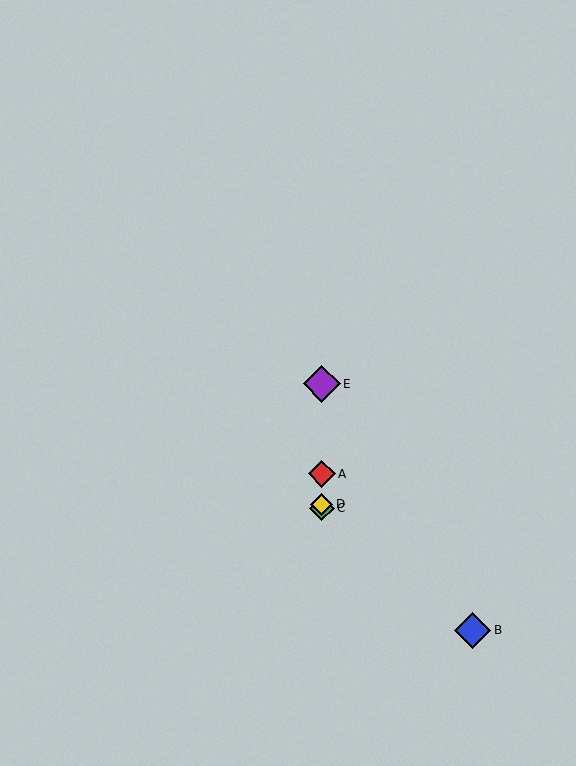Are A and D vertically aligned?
Yes, both are at x≈322.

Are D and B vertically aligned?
No, D is at x≈322 and B is at x≈473.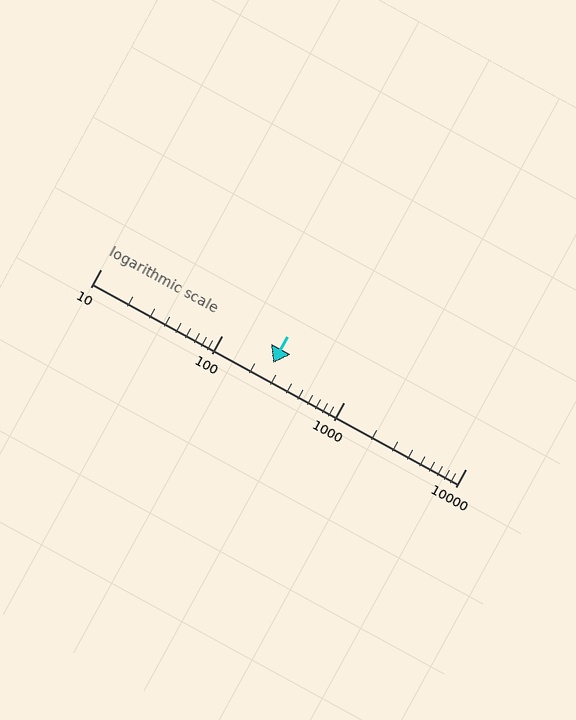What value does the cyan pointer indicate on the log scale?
The pointer indicates approximately 260.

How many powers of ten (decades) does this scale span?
The scale spans 3 decades, from 10 to 10000.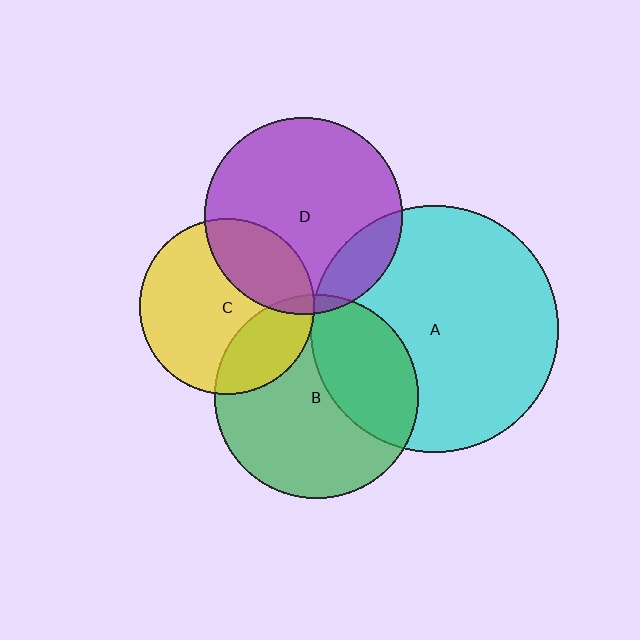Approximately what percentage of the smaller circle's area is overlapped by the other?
Approximately 5%.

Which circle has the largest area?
Circle A (cyan).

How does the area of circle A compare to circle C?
Approximately 2.0 times.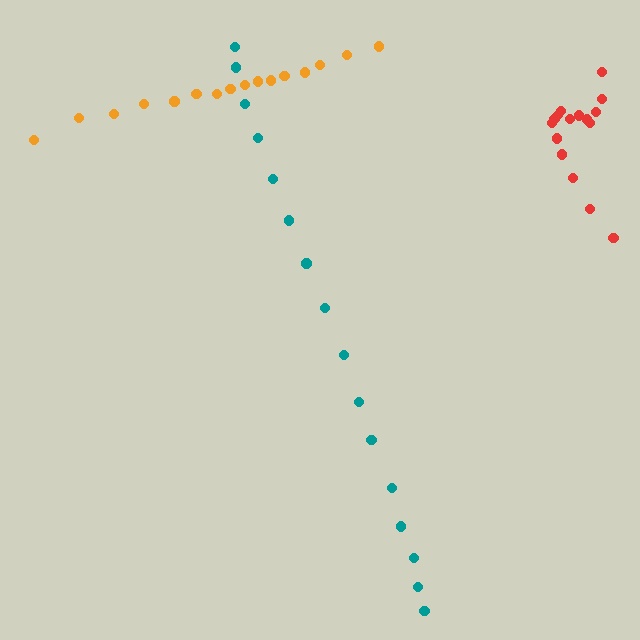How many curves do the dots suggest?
There are 3 distinct paths.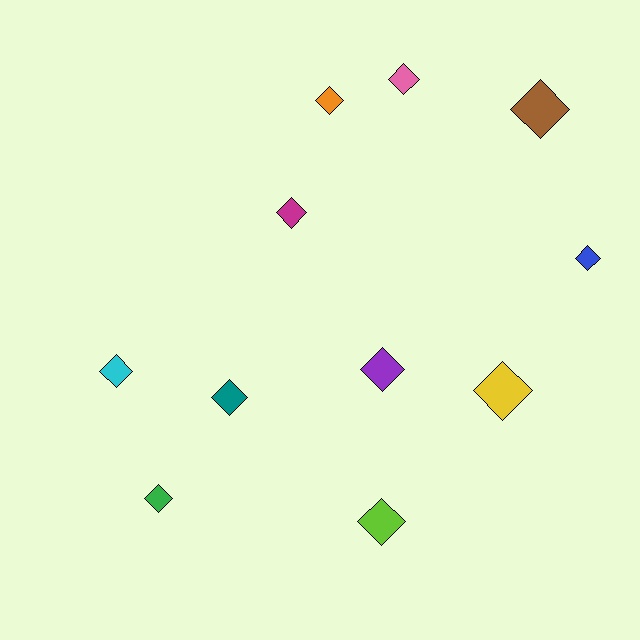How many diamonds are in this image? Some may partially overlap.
There are 11 diamonds.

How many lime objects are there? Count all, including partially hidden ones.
There is 1 lime object.